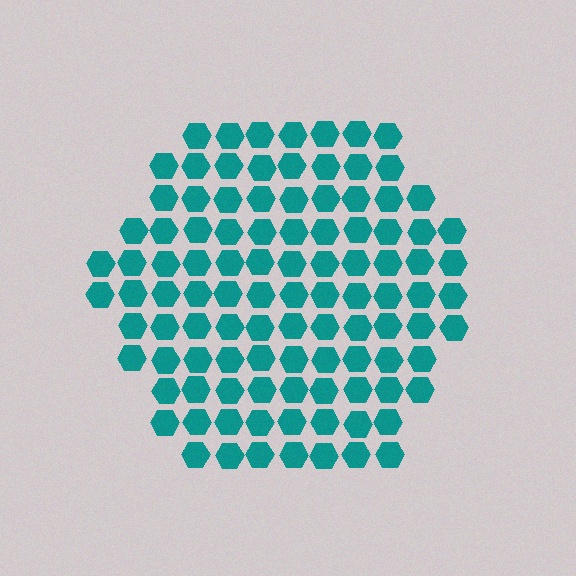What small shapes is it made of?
It is made of small hexagons.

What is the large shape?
The large shape is a hexagon.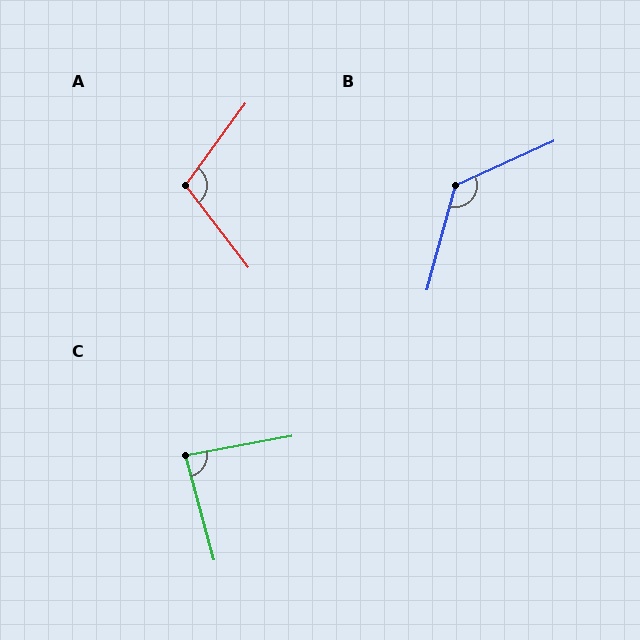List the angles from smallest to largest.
C (85°), A (106°), B (130°).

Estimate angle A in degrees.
Approximately 106 degrees.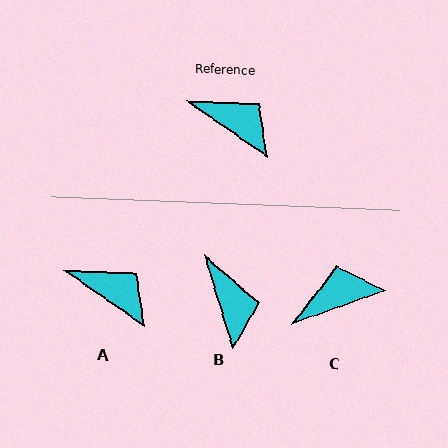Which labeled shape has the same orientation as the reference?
A.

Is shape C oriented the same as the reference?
No, it is off by about 54 degrees.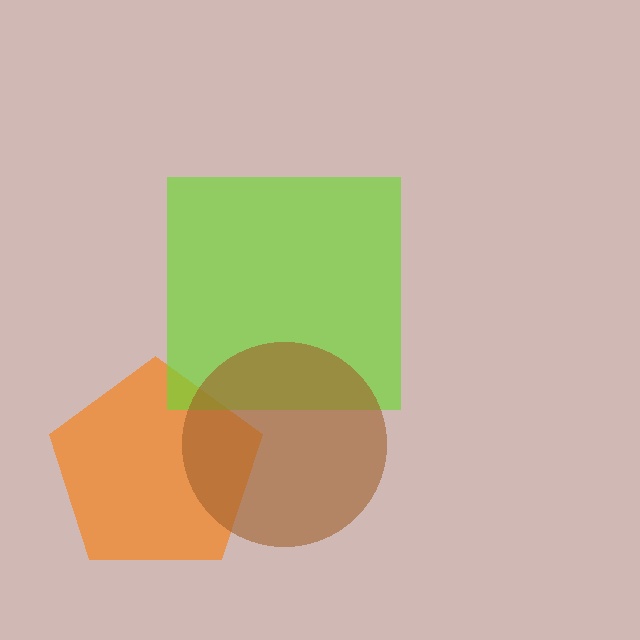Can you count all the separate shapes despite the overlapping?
Yes, there are 3 separate shapes.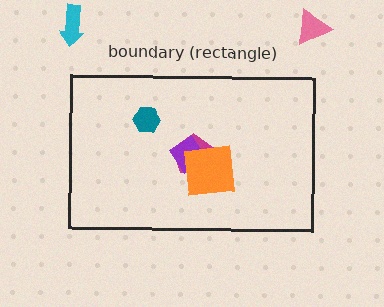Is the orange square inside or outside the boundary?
Inside.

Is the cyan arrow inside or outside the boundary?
Outside.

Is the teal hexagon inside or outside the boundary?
Inside.